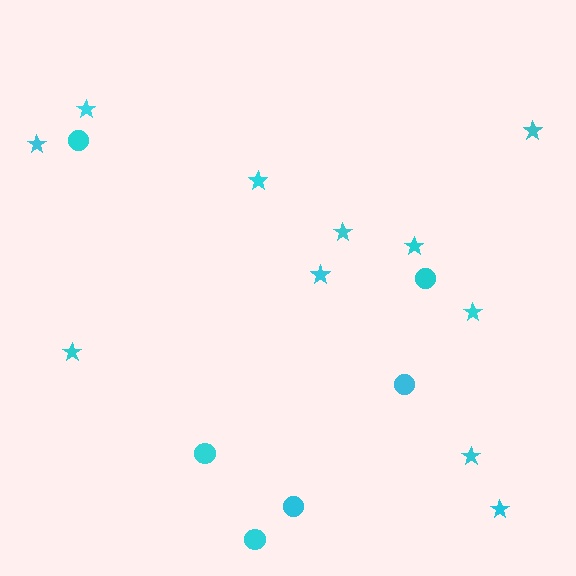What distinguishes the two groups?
There are 2 groups: one group of circles (6) and one group of stars (11).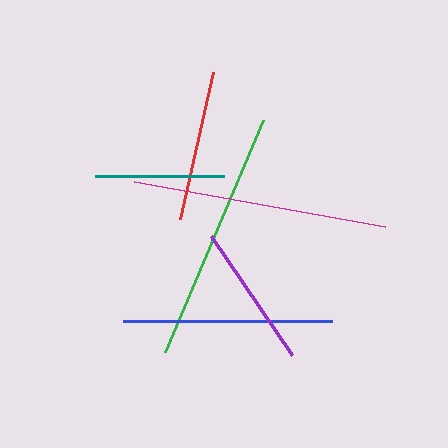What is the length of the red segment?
The red segment is approximately 151 pixels long.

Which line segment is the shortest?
The teal line is the shortest at approximately 129 pixels.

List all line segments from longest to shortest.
From longest to shortest: magenta, green, blue, red, purple, teal.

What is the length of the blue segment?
The blue segment is approximately 209 pixels long.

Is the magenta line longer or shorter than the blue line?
The magenta line is longer than the blue line.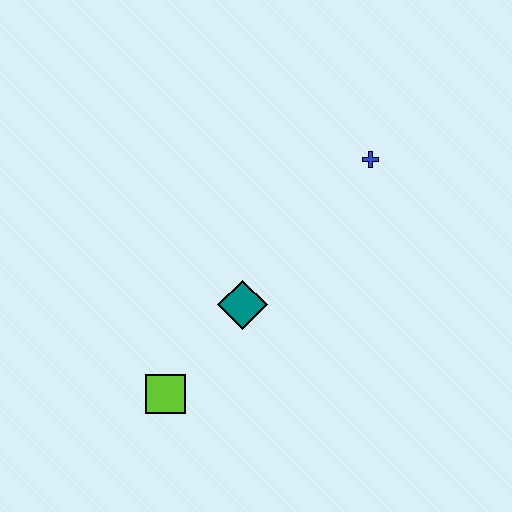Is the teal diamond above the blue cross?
No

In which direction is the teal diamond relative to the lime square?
The teal diamond is above the lime square.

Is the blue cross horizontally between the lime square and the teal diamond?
No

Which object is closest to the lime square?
The teal diamond is closest to the lime square.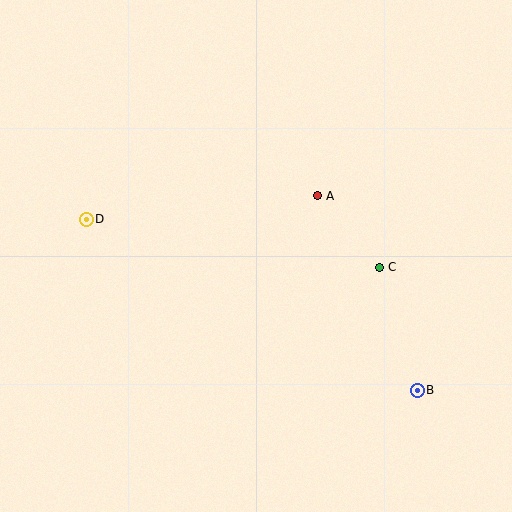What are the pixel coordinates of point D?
Point D is at (86, 219).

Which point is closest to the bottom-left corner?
Point D is closest to the bottom-left corner.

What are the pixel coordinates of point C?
Point C is at (379, 267).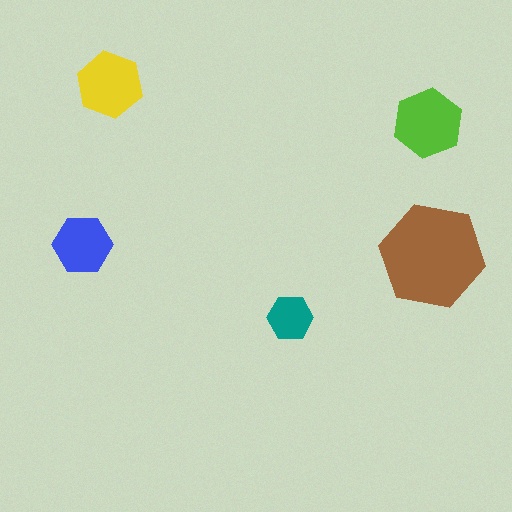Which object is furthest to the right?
The brown hexagon is rightmost.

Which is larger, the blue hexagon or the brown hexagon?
The brown one.